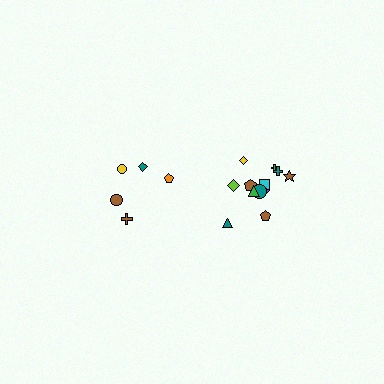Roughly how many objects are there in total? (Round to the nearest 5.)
Roughly 15 objects in total.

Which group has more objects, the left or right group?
The right group.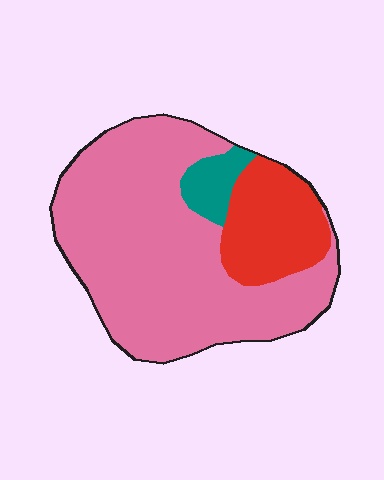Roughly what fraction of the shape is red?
Red takes up less than a quarter of the shape.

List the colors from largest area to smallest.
From largest to smallest: pink, red, teal.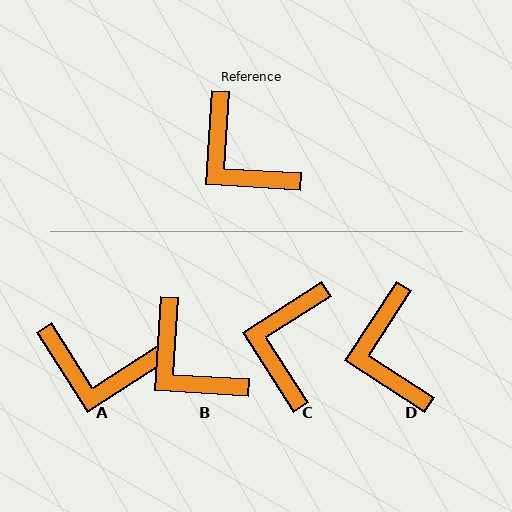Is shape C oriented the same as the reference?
No, it is off by about 54 degrees.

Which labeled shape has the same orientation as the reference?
B.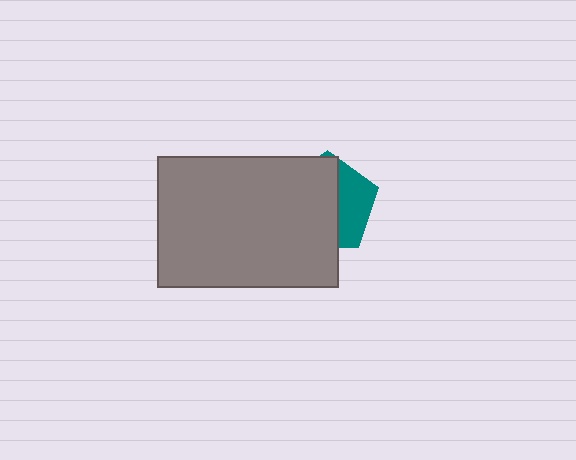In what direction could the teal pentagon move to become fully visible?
The teal pentagon could move right. That would shift it out from behind the gray rectangle entirely.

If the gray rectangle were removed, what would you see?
You would see the complete teal pentagon.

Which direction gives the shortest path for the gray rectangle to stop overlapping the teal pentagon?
Moving left gives the shortest separation.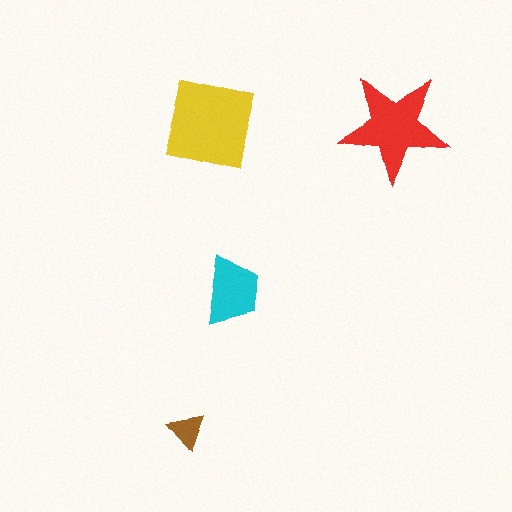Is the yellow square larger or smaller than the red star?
Larger.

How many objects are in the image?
There are 4 objects in the image.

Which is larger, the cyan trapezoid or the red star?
The red star.